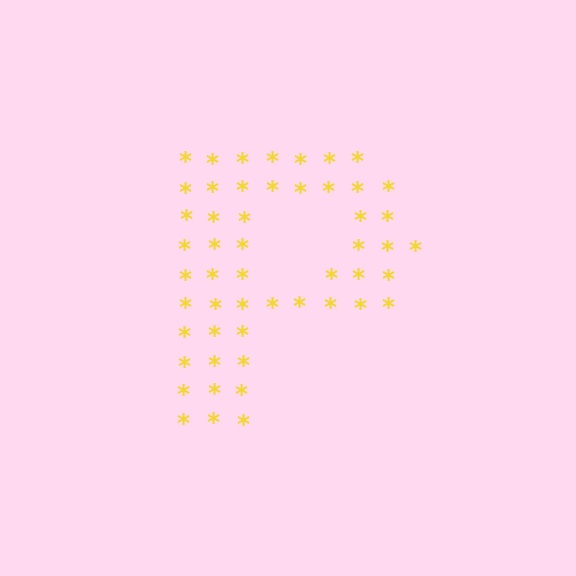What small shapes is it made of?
It is made of small asterisks.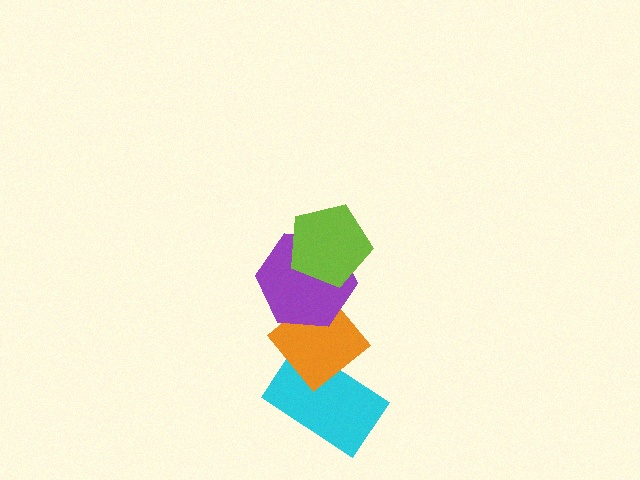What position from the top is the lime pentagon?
The lime pentagon is 1st from the top.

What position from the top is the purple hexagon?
The purple hexagon is 2nd from the top.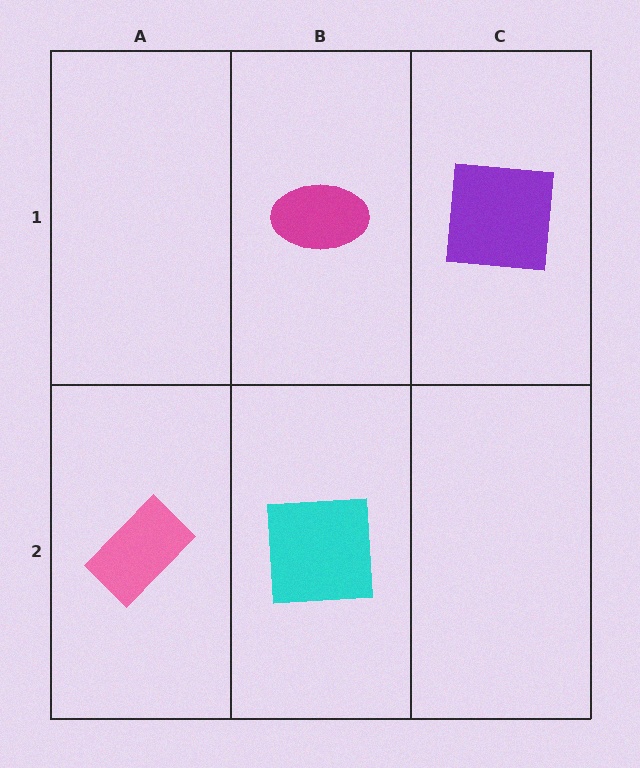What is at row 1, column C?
A purple square.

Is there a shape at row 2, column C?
No, that cell is empty.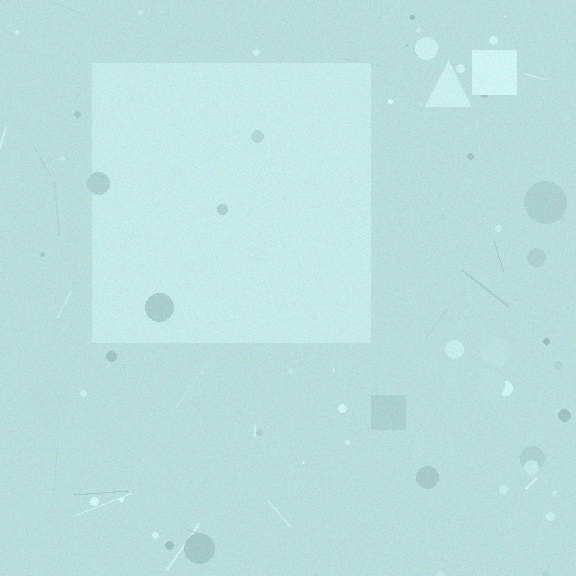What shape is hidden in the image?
A square is hidden in the image.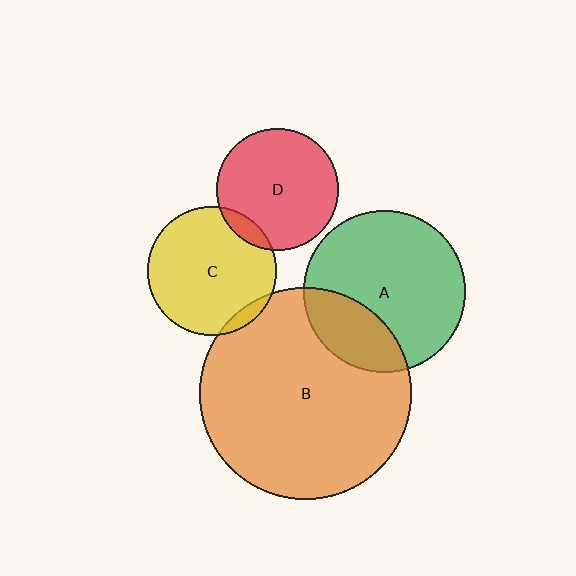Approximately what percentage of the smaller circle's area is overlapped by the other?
Approximately 25%.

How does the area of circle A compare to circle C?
Approximately 1.6 times.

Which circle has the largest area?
Circle B (orange).